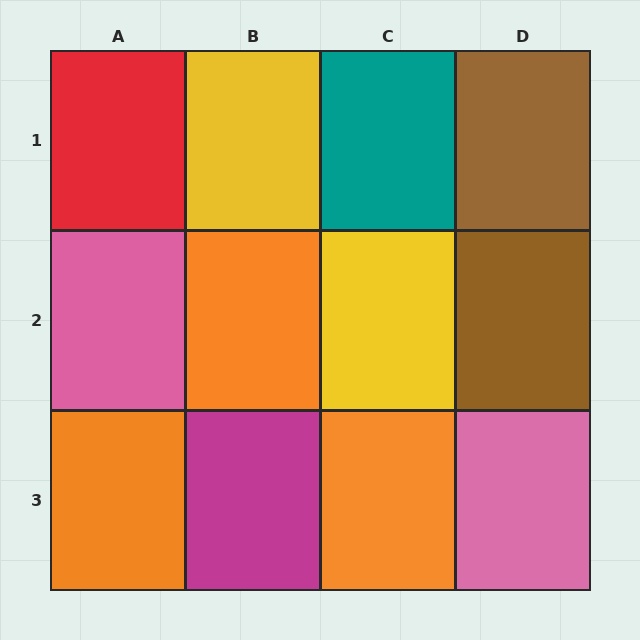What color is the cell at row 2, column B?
Orange.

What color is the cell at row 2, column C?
Yellow.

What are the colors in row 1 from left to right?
Red, yellow, teal, brown.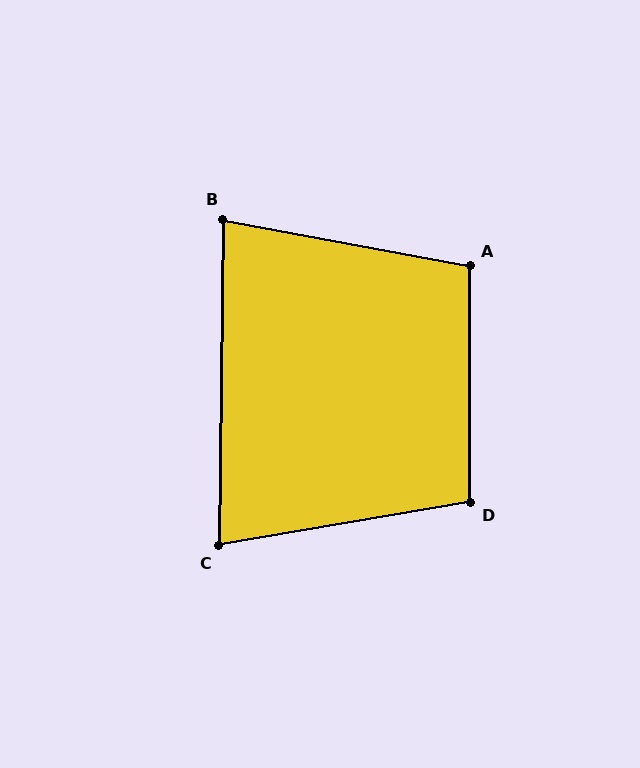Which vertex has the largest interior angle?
A, at approximately 101 degrees.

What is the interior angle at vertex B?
Approximately 80 degrees (acute).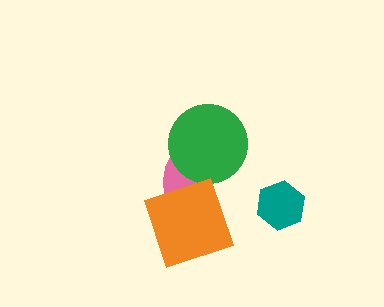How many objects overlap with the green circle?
1 object overlaps with the green circle.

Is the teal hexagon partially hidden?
No, no other shape covers it.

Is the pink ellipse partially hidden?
Yes, it is partially covered by another shape.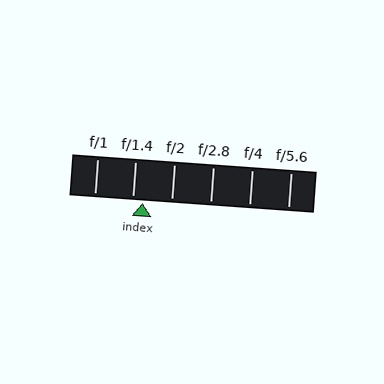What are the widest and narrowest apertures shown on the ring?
The widest aperture shown is f/1 and the narrowest is f/5.6.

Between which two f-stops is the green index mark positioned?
The index mark is between f/1.4 and f/2.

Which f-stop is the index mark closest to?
The index mark is closest to f/1.4.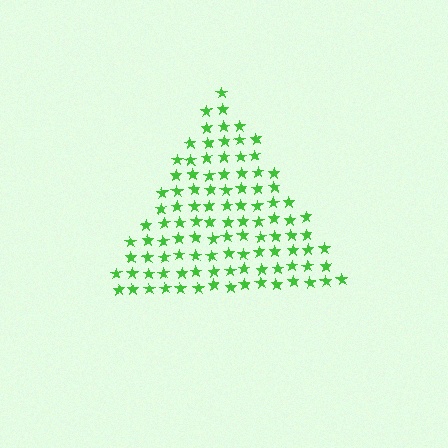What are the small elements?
The small elements are stars.